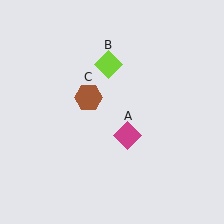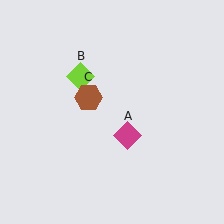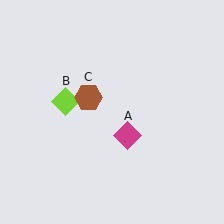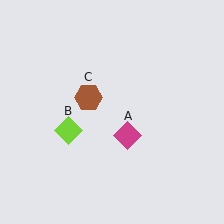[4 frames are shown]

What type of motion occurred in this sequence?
The lime diamond (object B) rotated counterclockwise around the center of the scene.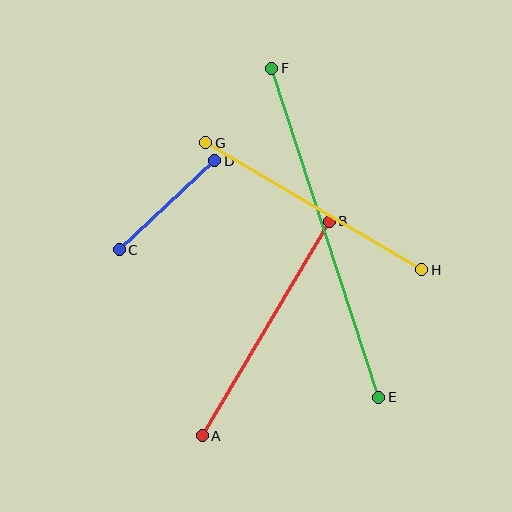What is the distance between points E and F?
The distance is approximately 346 pixels.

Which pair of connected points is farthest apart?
Points E and F are farthest apart.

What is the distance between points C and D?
The distance is approximately 130 pixels.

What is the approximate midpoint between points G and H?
The midpoint is at approximately (314, 206) pixels.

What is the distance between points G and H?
The distance is approximately 251 pixels.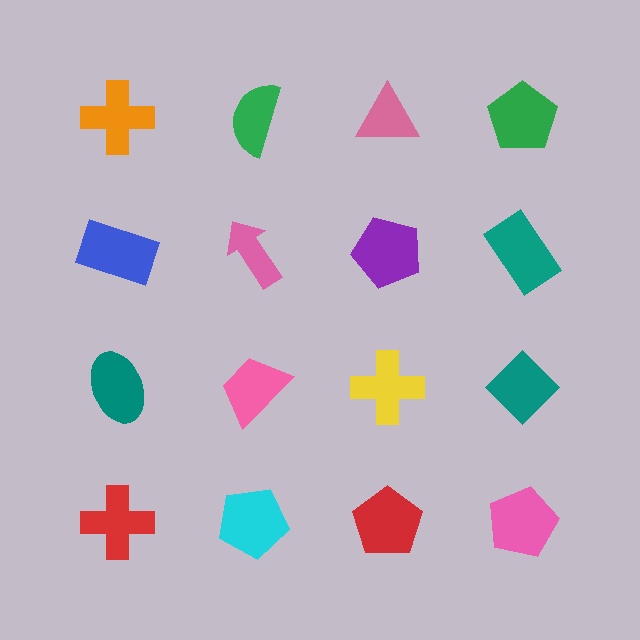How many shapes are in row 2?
4 shapes.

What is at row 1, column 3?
A pink triangle.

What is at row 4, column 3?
A red pentagon.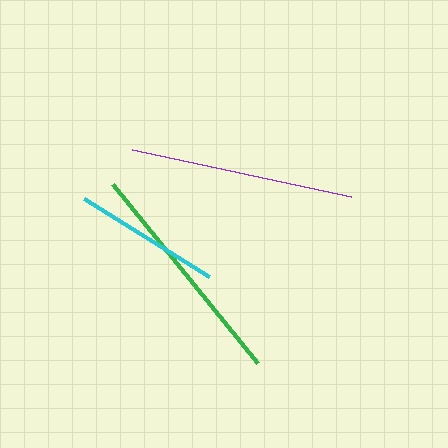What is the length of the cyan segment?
The cyan segment is approximately 147 pixels long.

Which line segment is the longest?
The green line is the longest at approximately 230 pixels.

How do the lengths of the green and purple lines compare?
The green and purple lines are approximately the same length.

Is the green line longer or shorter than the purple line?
The green line is longer than the purple line.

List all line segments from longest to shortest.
From longest to shortest: green, purple, cyan.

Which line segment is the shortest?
The cyan line is the shortest at approximately 147 pixels.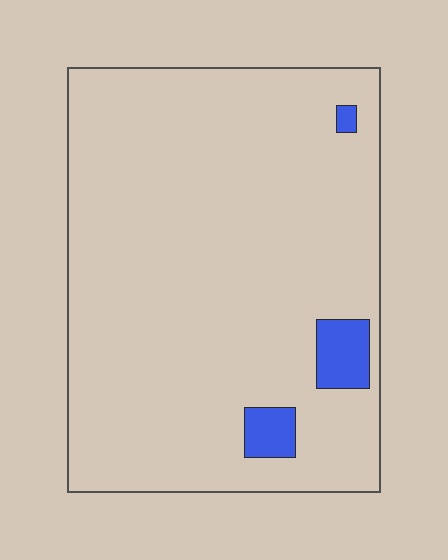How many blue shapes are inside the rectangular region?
3.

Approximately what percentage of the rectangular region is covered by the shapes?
Approximately 5%.